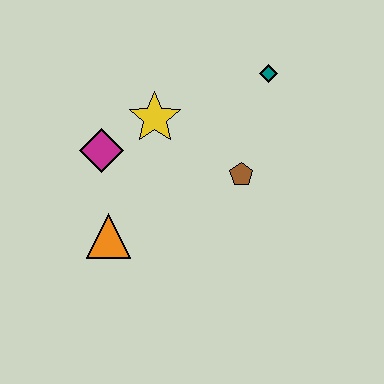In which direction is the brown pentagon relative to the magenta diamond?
The brown pentagon is to the right of the magenta diamond.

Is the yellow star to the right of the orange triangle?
Yes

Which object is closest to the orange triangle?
The magenta diamond is closest to the orange triangle.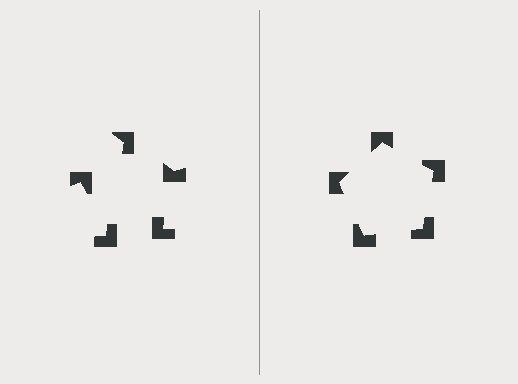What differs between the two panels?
The notched squares are positioned identically on both sides; only the wedge orientations differ. On the right they align to a pentagon; on the left they are misaligned.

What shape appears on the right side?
An illusory pentagon.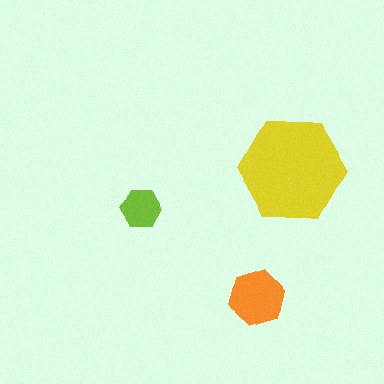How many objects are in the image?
There are 3 objects in the image.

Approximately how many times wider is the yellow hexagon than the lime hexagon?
About 2.5 times wider.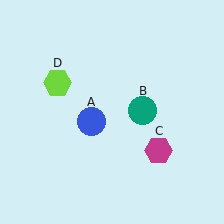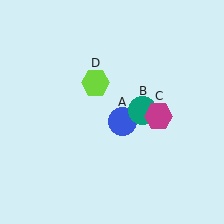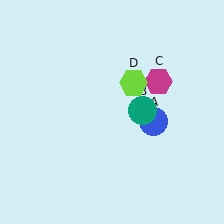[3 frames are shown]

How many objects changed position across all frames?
3 objects changed position: blue circle (object A), magenta hexagon (object C), lime hexagon (object D).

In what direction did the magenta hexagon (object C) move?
The magenta hexagon (object C) moved up.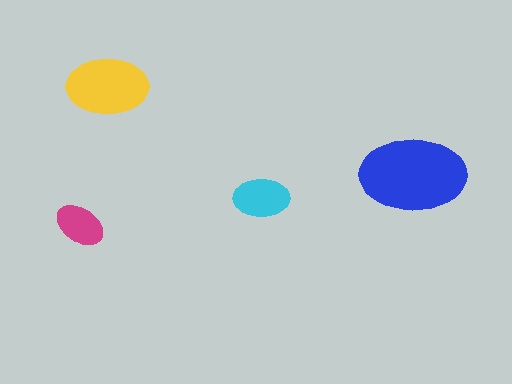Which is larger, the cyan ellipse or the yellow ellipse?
The yellow one.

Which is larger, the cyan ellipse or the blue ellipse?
The blue one.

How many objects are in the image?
There are 4 objects in the image.